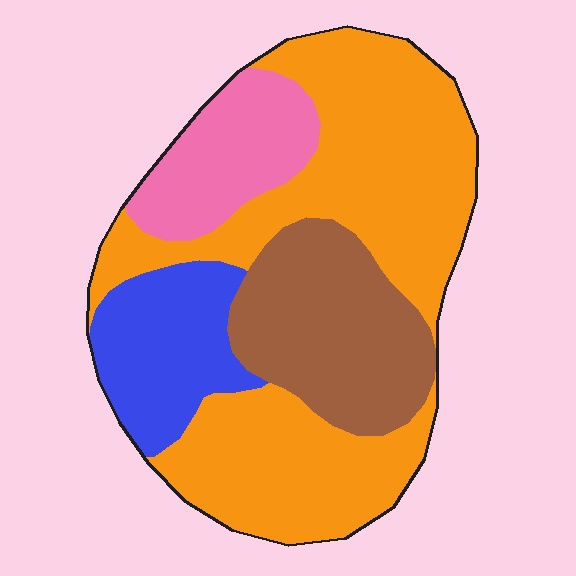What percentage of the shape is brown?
Brown covers around 20% of the shape.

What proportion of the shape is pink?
Pink takes up less than a sixth of the shape.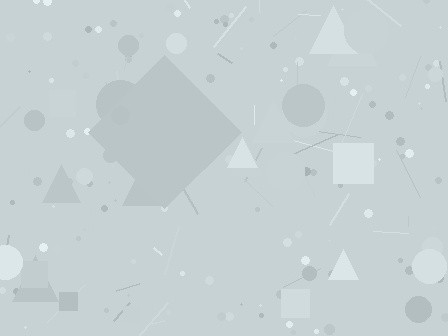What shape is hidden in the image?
A diamond is hidden in the image.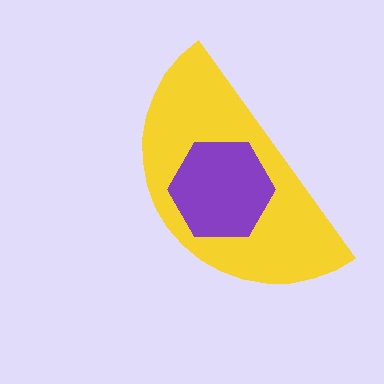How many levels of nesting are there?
2.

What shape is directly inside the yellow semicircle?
The purple hexagon.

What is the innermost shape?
The purple hexagon.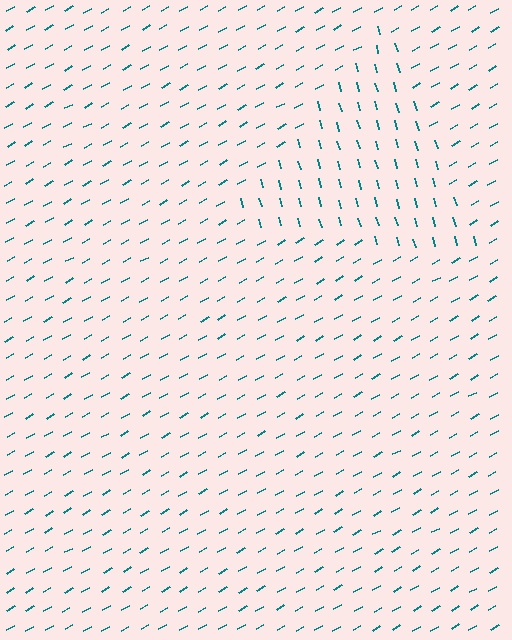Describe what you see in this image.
The image is filled with small teal line segments. A triangle region in the image has lines oriented differently from the surrounding lines, creating a visible texture boundary.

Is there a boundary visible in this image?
Yes, there is a texture boundary formed by a change in line orientation.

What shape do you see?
I see a triangle.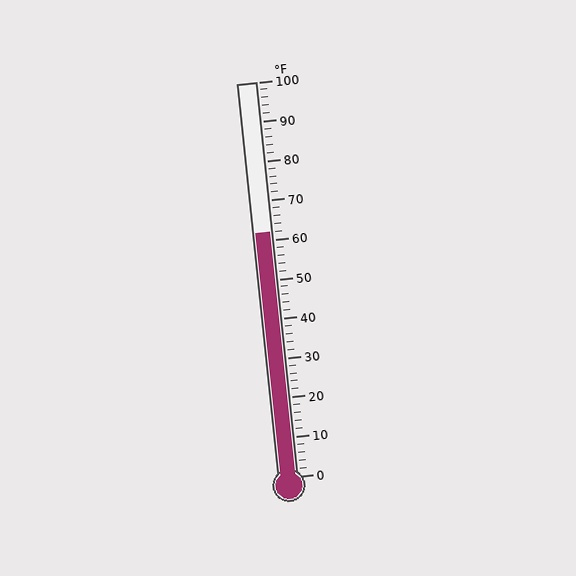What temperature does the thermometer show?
The thermometer shows approximately 62°F.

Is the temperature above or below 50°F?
The temperature is above 50°F.